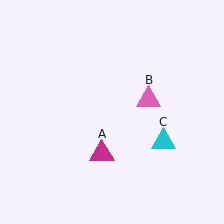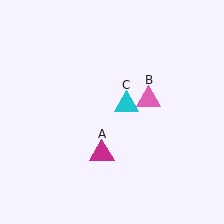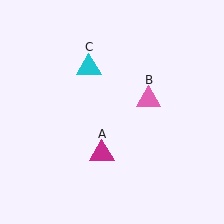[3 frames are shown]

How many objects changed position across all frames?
1 object changed position: cyan triangle (object C).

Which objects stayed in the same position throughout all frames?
Magenta triangle (object A) and pink triangle (object B) remained stationary.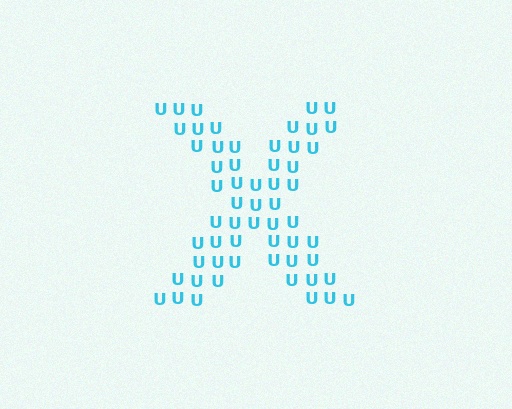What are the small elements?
The small elements are letter U's.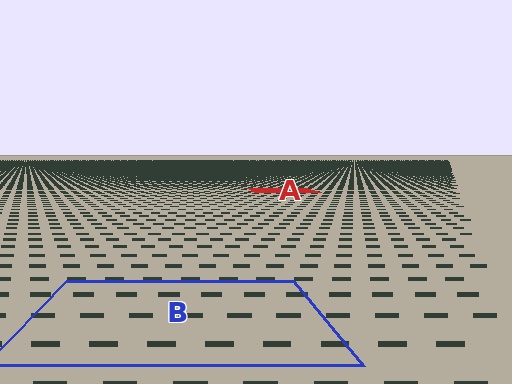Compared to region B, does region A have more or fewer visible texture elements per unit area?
Region A has more texture elements per unit area — they are packed more densely because it is farther away.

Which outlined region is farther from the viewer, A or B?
Region A is farther from the viewer — the texture elements inside it appear smaller and more densely packed.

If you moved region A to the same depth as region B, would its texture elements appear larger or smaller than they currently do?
They would appear larger. At a closer depth, the same texture elements are projected at a bigger on-screen size.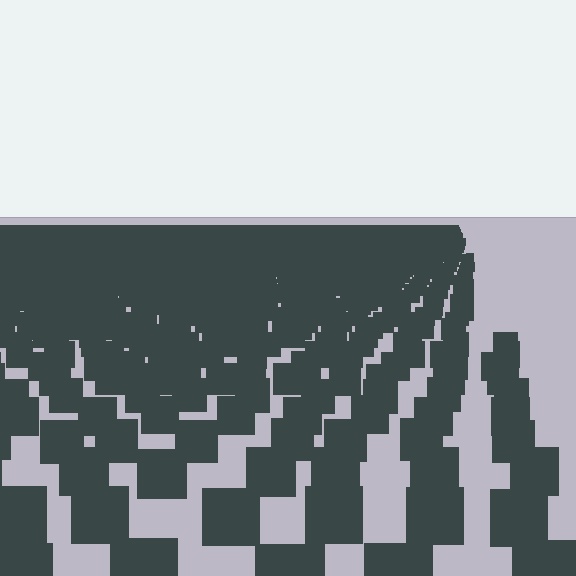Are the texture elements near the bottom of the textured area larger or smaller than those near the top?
Larger. Near the bottom, elements are closer to the viewer and appear at a bigger on-screen size.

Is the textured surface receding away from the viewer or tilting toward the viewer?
The surface is receding away from the viewer. Texture elements get smaller and denser toward the top.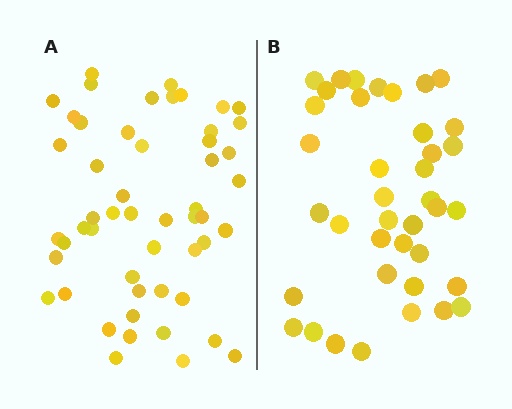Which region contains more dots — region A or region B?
Region A (the left region) has more dots.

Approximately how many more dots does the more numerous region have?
Region A has approximately 15 more dots than region B.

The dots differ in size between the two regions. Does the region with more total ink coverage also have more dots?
No. Region B has more total ink coverage because its dots are larger, but region A actually contains more individual dots. Total area can be misleading — the number of items is what matters here.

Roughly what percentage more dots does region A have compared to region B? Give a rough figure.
About 35% more.